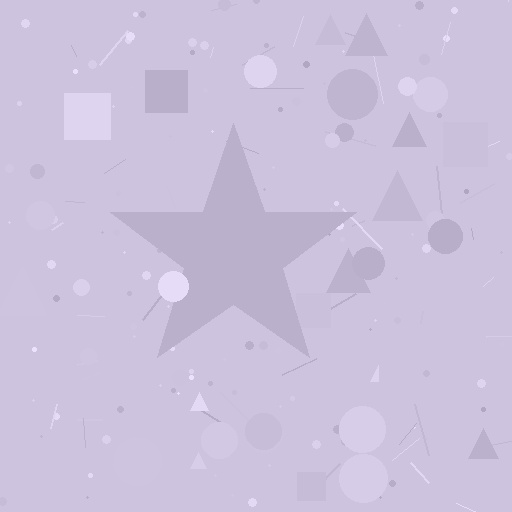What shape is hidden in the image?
A star is hidden in the image.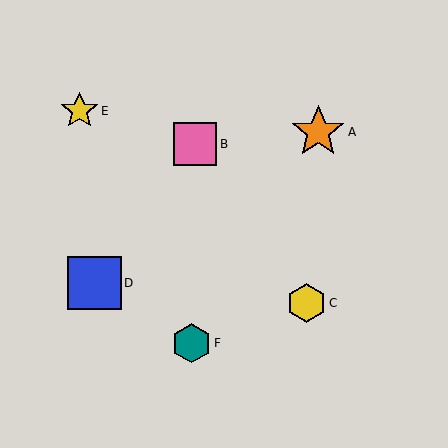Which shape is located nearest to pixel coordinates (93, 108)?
The yellow star (labeled E) at (80, 111) is nearest to that location.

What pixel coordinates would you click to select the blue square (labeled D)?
Click at (94, 283) to select the blue square D.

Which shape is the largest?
The blue square (labeled D) is the largest.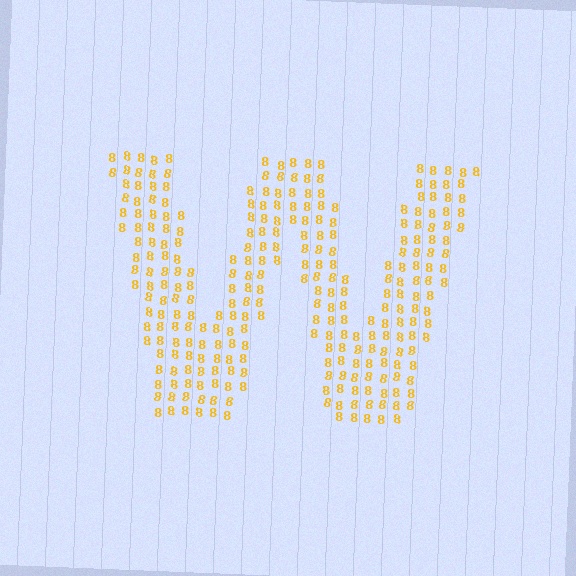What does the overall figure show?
The overall figure shows the letter W.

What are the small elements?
The small elements are digit 8's.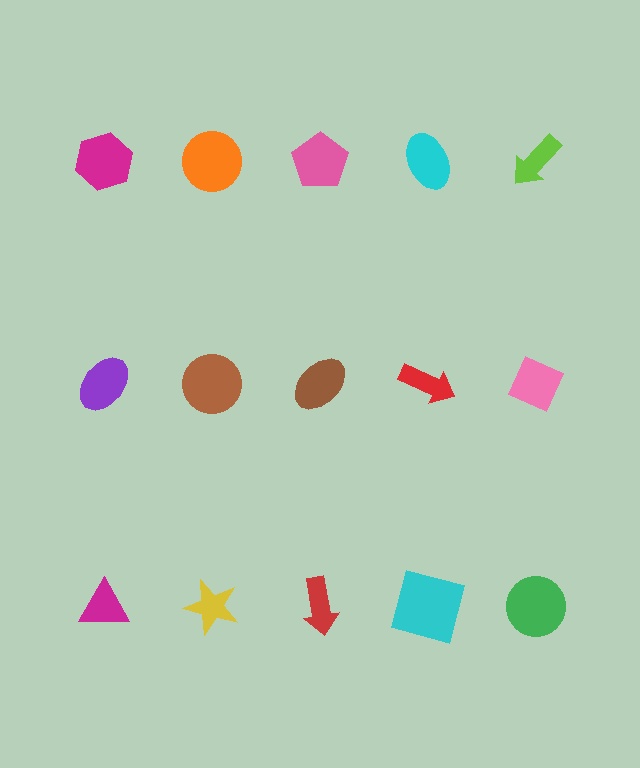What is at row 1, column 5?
A lime arrow.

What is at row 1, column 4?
A cyan ellipse.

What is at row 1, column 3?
A pink pentagon.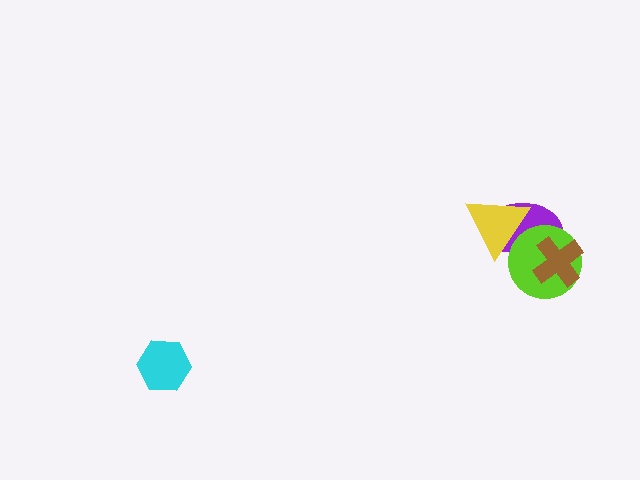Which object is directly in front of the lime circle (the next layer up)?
The yellow triangle is directly in front of the lime circle.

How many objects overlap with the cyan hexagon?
0 objects overlap with the cyan hexagon.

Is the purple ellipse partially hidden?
Yes, it is partially covered by another shape.